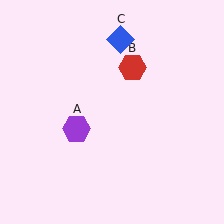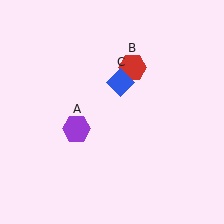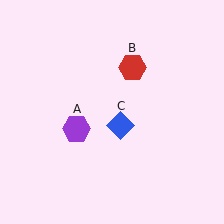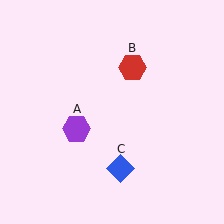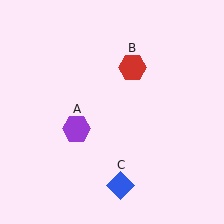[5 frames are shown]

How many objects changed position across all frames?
1 object changed position: blue diamond (object C).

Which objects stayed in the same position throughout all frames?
Purple hexagon (object A) and red hexagon (object B) remained stationary.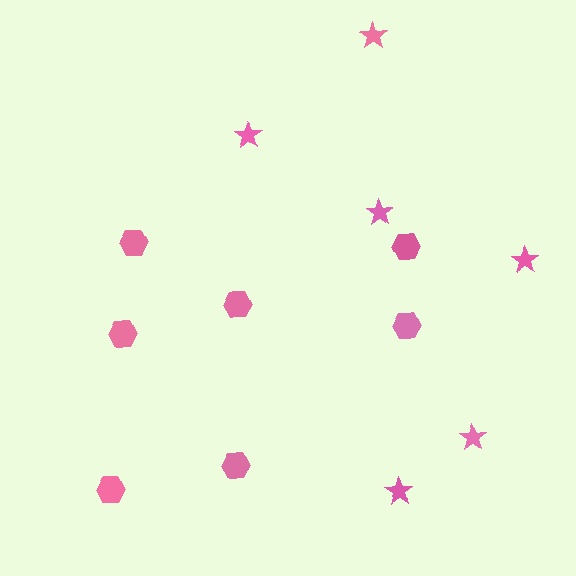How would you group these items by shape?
There are 2 groups: one group of hexagons (7) and one group of stars (6).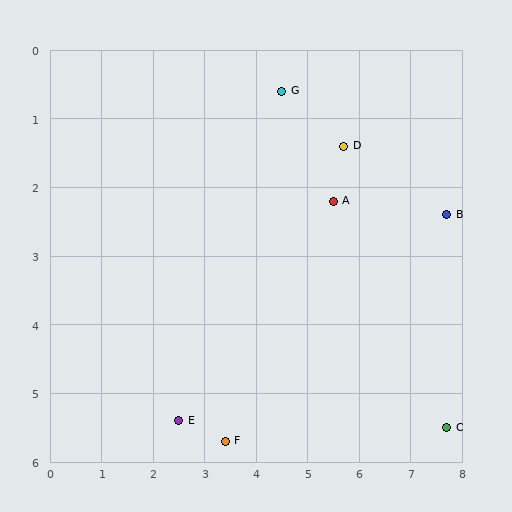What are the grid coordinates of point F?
Point F is at approximately (3.4, 5.7).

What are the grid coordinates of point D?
Point D is at approximately (5.7, 1.4).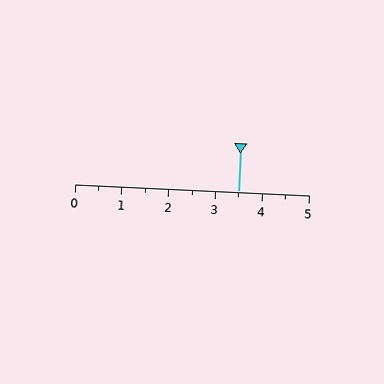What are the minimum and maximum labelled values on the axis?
The axis runs from 0 to 5.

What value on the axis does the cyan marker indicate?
The marker indicates approximately 3.5.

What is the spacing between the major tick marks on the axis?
The major ticks are spaced 1 apart.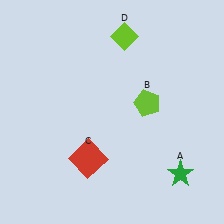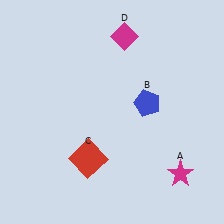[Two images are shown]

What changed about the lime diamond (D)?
In Image 1, D is lime. In Image 2, it changed to magenta.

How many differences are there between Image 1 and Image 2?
There are 3 differences between the two images.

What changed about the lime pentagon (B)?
In Image 1, B is lime. In Image 2, it changed to blue.